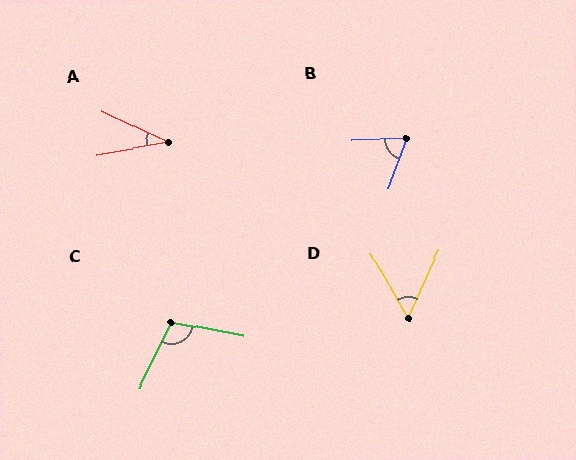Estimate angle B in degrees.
Approximately 69 degrees.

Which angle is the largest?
C, at approximately 104 degrees.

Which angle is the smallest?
A, at approximately 35 degrees.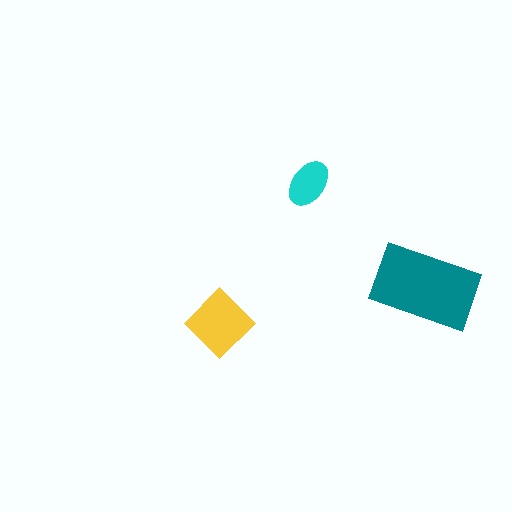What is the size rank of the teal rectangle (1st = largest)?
1st.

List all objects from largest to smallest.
The teal rectangle, the yellow diamond, the cyan ellipse.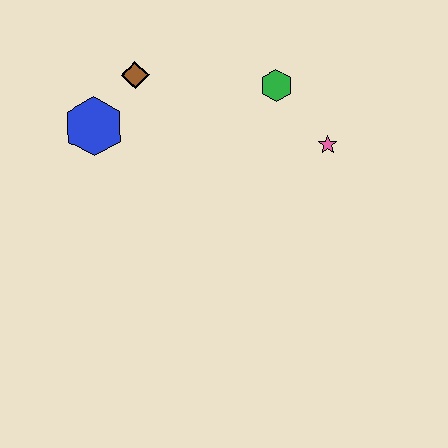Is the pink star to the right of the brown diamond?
Yes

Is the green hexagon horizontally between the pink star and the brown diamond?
Yes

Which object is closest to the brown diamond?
The blue hexagon is closest to the brown diamond.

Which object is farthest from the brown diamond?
The pink star is farthest from the brown diamond.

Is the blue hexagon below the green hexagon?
Yes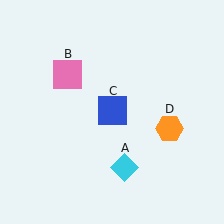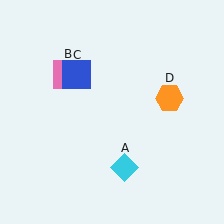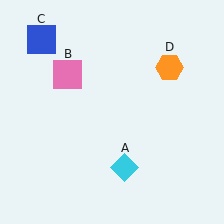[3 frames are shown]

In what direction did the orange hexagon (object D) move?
The orange hexagon (object D) moved up.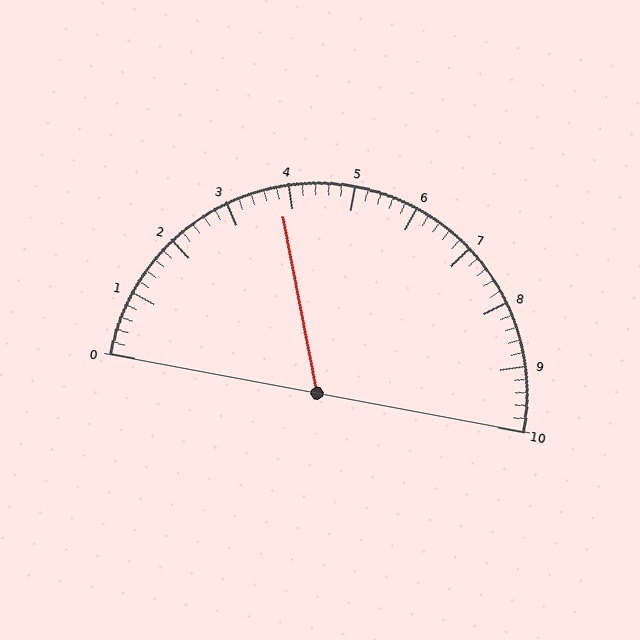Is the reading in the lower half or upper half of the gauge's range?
The reading is in the lower half of the range (0 to 10).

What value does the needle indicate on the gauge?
The needle indicates approximately 3.8.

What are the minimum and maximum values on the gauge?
The gauge ranges from 0 to 10.